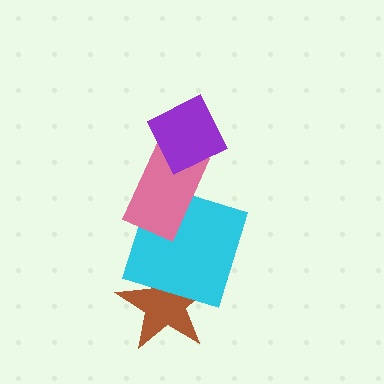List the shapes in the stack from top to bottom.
From top to bottom: the purple diamond, the pink rectangle, the cyan square, the brown star.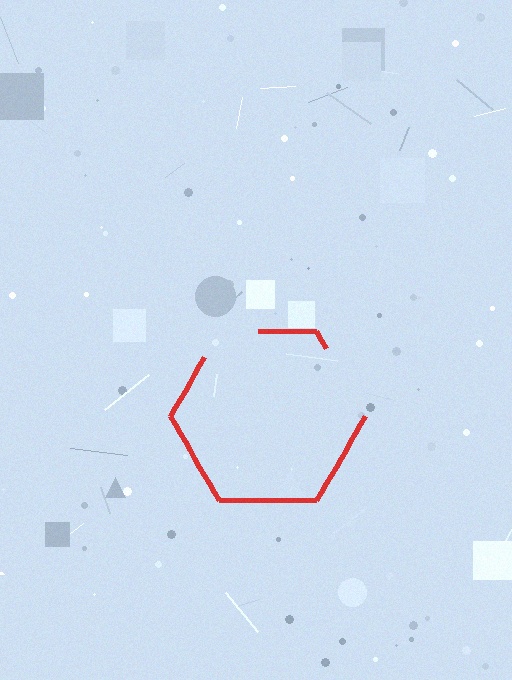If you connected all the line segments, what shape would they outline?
They would outline a hexagon.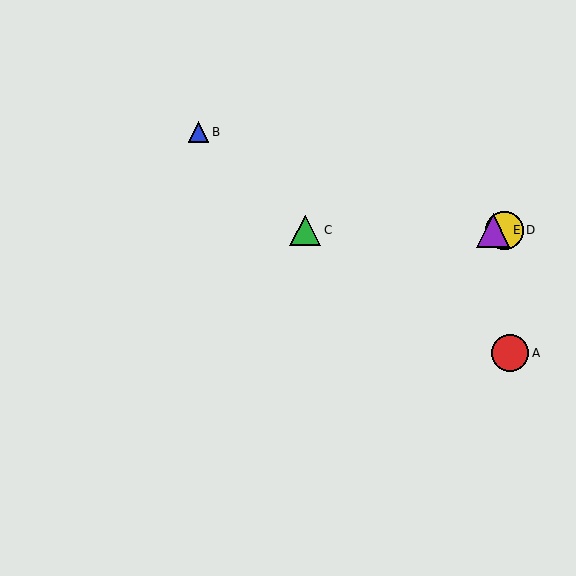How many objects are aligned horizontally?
3 objects (C, D, E) are aligned horizontally.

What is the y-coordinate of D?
Object D is at y≈231.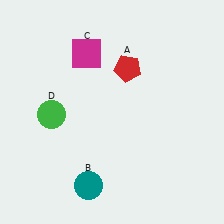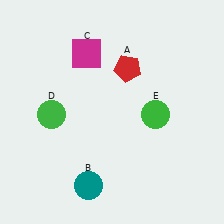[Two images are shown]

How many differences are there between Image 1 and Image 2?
There is 1 difference between the two images.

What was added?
A green circle (E) was added in Image 2.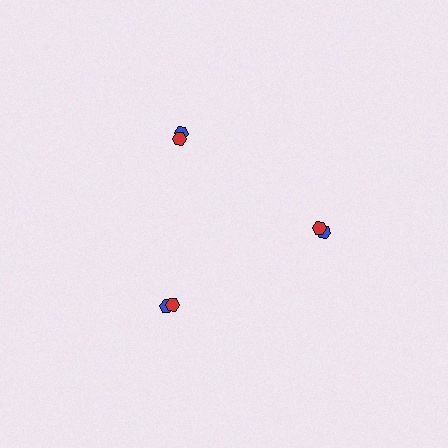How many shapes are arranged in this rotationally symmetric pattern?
There are 6 shapes, arranged in 3 groups of 2.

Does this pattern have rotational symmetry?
Yes, this pattern has 3-fold rotational symmetry. It looks the same after rotating 120 degrees around the center.